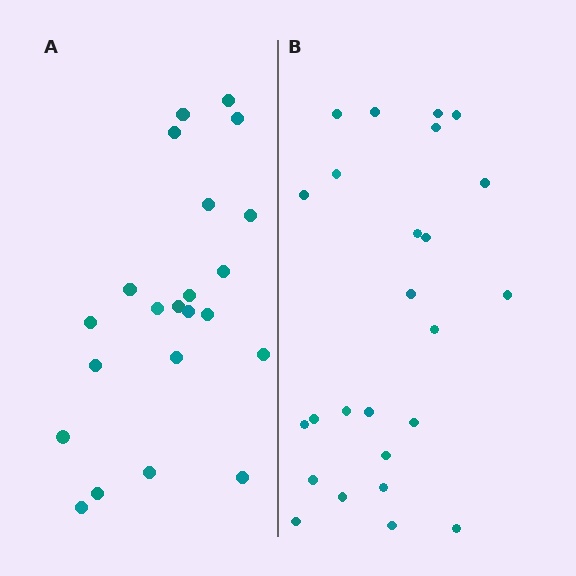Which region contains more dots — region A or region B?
Region B (the right region) has more dots.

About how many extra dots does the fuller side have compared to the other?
Region B has just a few more — roughly 2 or 3 more dots than region A.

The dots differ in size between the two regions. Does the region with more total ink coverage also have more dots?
No. Region A has more total ink coverage because its dots are larger, but region B actually contains more individual dots. Total area can be misleading — the number of items is what matters here.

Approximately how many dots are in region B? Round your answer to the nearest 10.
About 20 dots. (The exact count is 25, which rounds to 20.)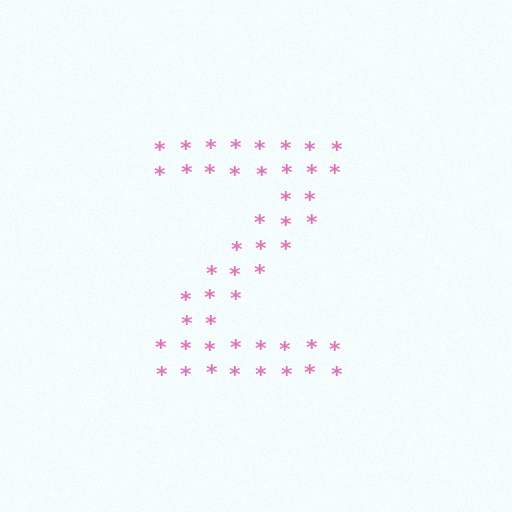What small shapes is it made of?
It is made of small asterisks.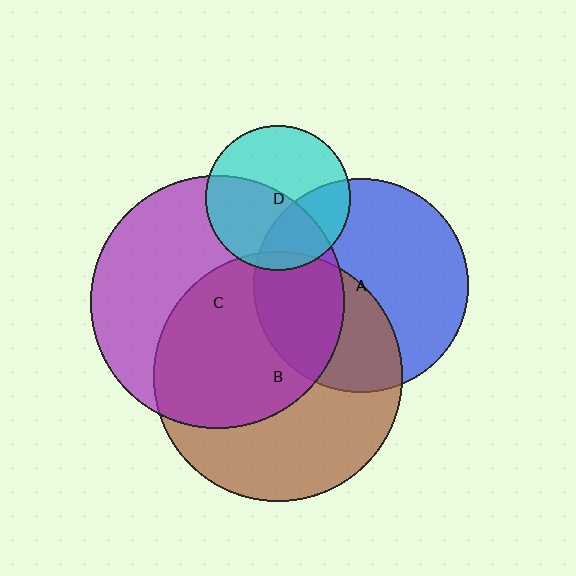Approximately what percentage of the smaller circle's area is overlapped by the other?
Approximately 40%.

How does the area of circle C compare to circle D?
Approximately 3.1 times.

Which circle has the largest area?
Circle C (purple).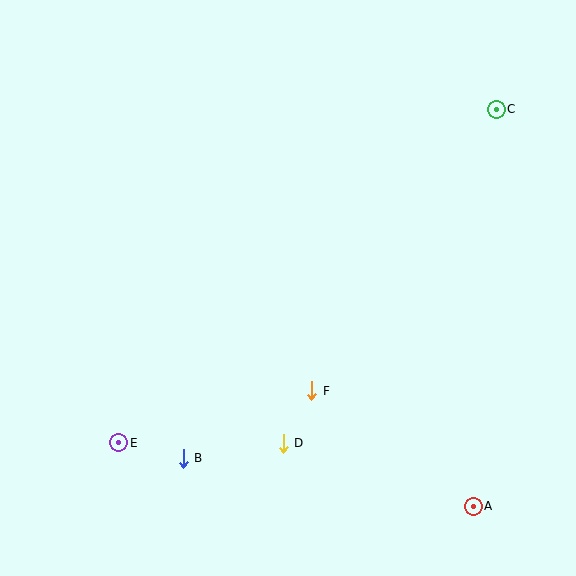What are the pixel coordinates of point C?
Point C is at (496, 109).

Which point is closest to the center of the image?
Point F at (312, 391) is closest to the center.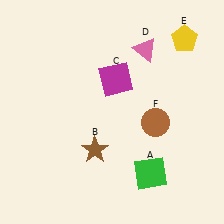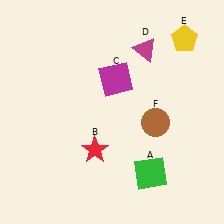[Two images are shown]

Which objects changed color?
B changed from brown to red. D changed from pink to magenta.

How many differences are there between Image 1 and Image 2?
There are 2 differences between the two images.